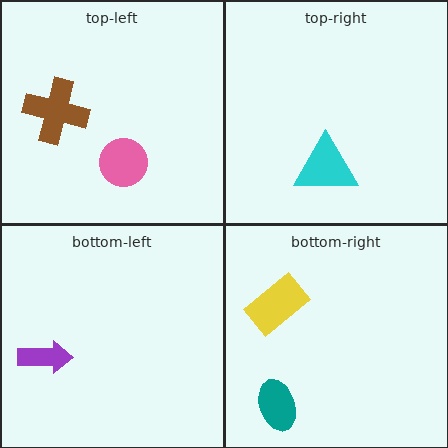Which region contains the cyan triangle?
The top-right region.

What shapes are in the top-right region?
The cyan triangle.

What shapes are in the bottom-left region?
The purple arrow.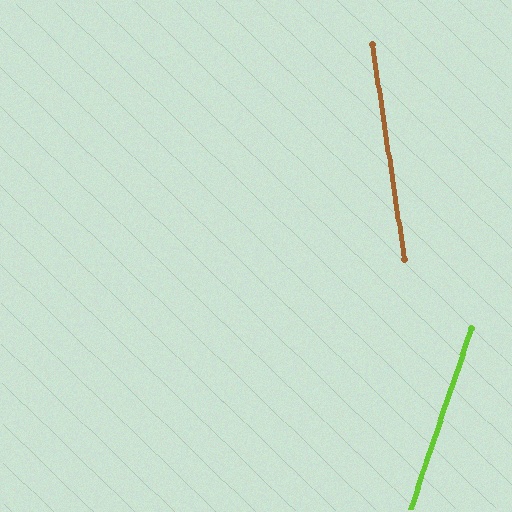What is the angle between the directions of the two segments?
Approximately 27 degrees.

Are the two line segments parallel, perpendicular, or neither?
Neither parallel nor perpendicular — they differ by about 27°.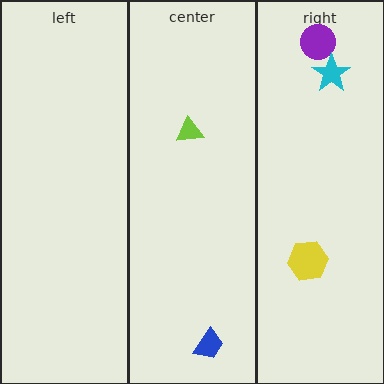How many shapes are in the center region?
2.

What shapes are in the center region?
The blue trapezoid, the lime triangle.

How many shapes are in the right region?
3.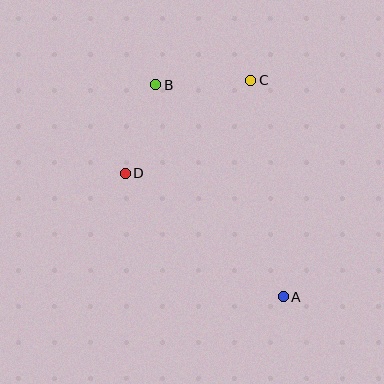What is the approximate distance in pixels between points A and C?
The distance between A and C is approximately 219 pixels.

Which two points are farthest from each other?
Points A and B are farthest from each other.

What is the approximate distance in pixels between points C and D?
The distance between C and D is approximately 156 pixels.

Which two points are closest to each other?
Points B and D are closest to each other.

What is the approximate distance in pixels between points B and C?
The distance between B and C is approximately 95 pixels.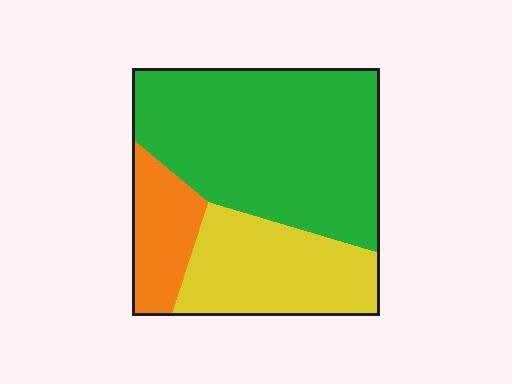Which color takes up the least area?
Orange, at roughly 15%.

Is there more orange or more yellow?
Yellow.